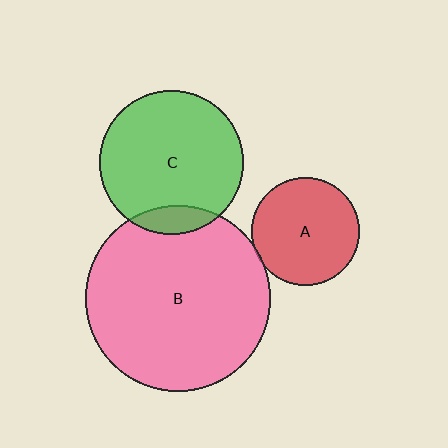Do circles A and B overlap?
Yes.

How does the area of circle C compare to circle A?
Approximately 1.8 times.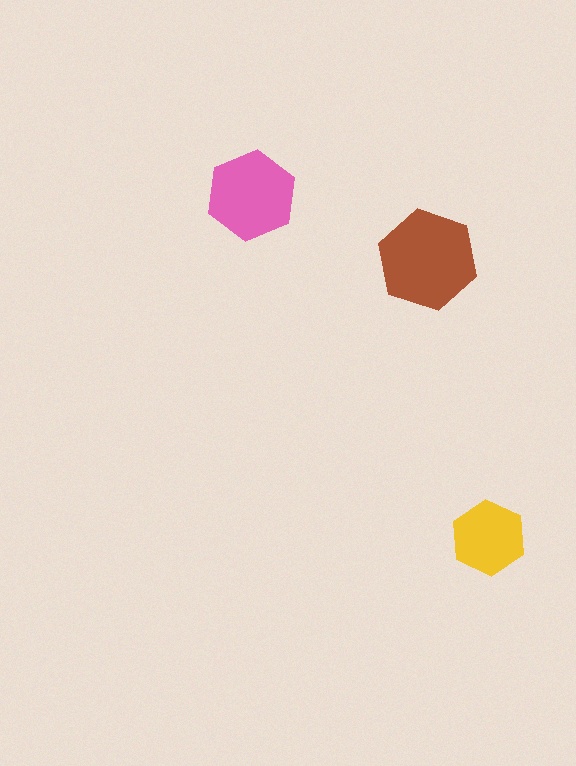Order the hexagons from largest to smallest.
the brown one, the pink one, the yellow one.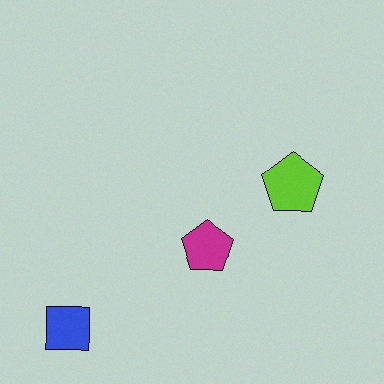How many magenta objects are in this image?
There is 1 magenta object.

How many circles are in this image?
There are no circles.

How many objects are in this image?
There are 3 objects.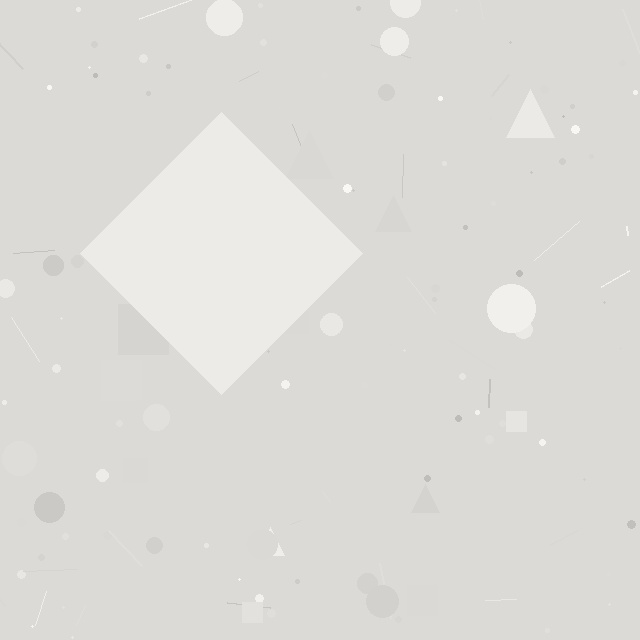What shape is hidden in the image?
A diamond is hidden in the image.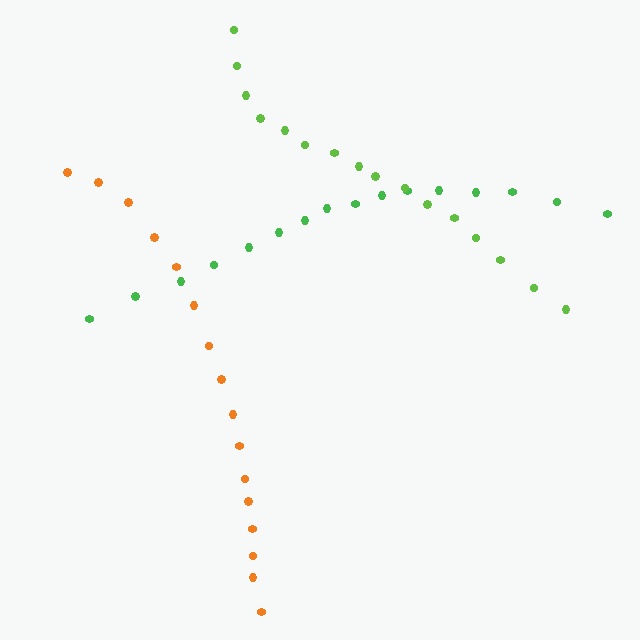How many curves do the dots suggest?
There are 3 distinct paths.